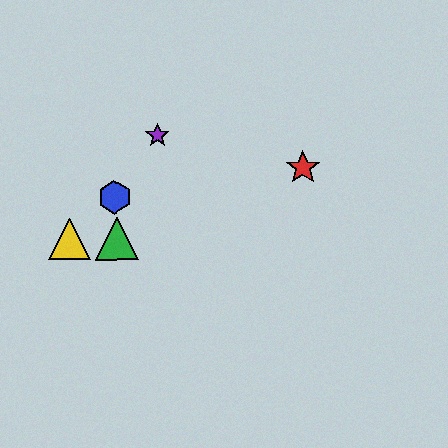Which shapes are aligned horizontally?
The green triangle, the yellow triangle are aligned horizontally.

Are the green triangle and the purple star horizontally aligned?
No, the green triangle is at y≈238 and the purple star is at y≈135.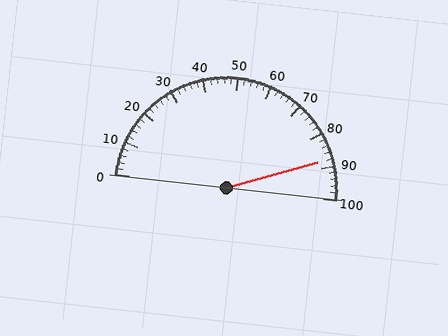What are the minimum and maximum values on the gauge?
The gauge ranges from 0 to 100.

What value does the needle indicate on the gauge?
The needle indicates approximately 88.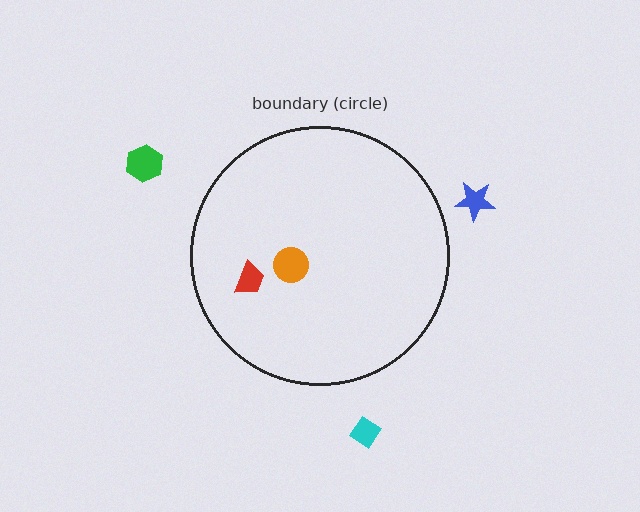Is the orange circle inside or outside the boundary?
Inside.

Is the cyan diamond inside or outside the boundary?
Outside.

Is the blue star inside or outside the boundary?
Outside.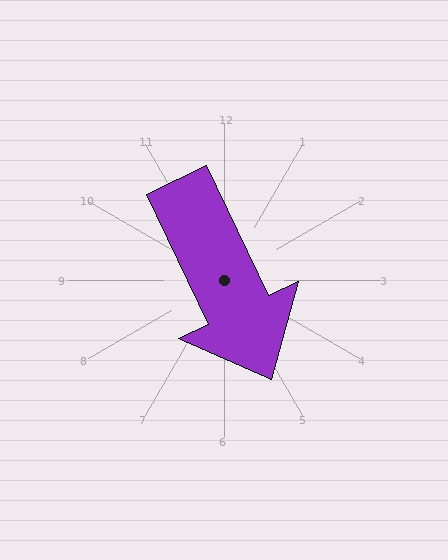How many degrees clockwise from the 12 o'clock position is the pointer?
Approximately 154 degrees.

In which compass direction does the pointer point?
Southeast.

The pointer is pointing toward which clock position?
Roughly 5 o'clock.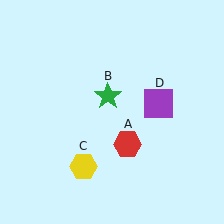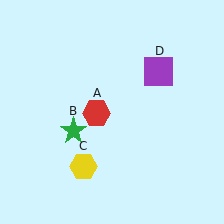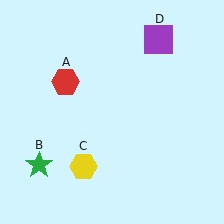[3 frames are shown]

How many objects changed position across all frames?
3 objects changed position: red hexagon (object A), green star (object B), purple square (object D).